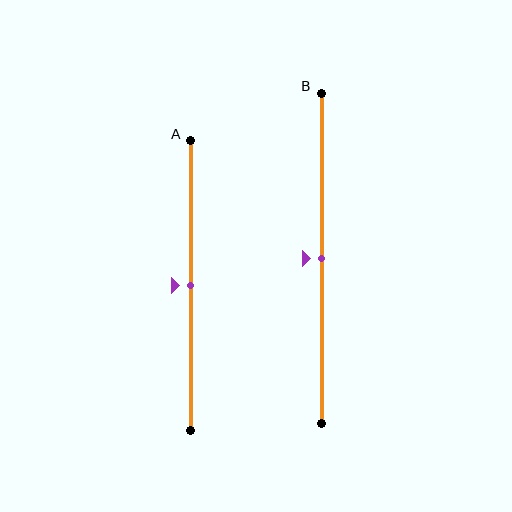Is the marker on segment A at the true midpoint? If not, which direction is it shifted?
Yes, the marker on segment A is at the true midpoint.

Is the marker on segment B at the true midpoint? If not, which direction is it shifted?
Yes, the marker on segment B is at the true midpoint.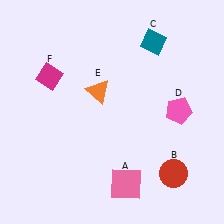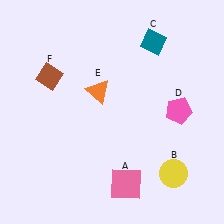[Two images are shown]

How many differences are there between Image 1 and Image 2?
There are 2 differences between the two images.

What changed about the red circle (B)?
In Image 1, B is red. In Image 2, it changed to yellow.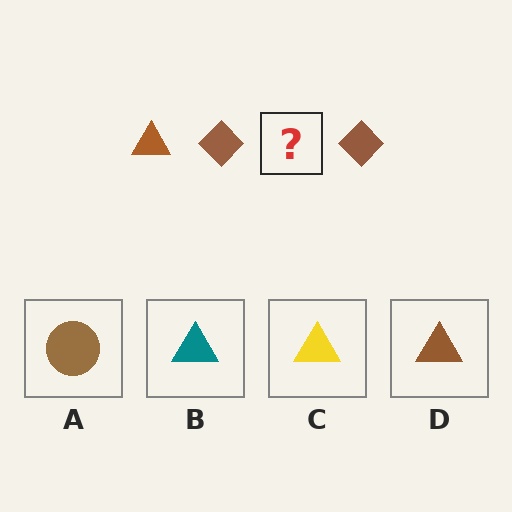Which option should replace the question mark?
Option D.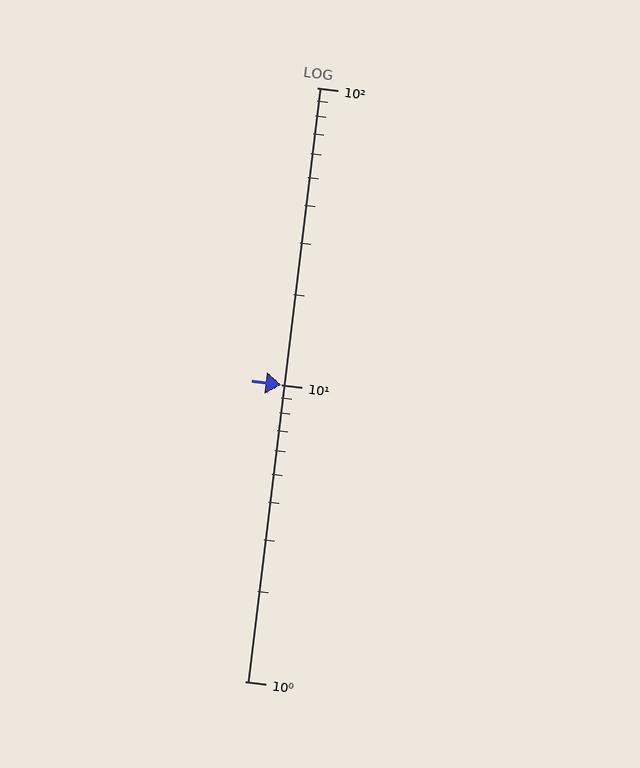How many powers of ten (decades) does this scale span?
The scale spans 2 decades, from 1 to 100.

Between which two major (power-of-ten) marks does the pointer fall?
The pointer is between 10 and 100.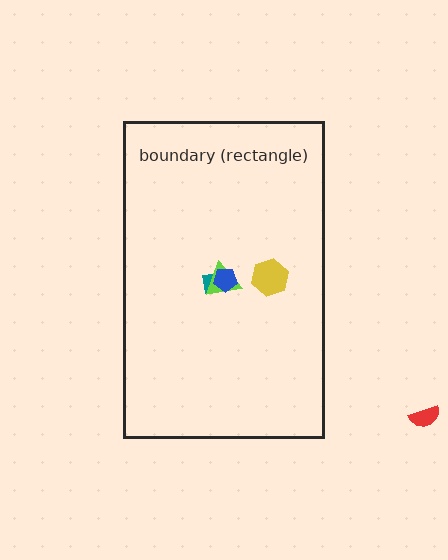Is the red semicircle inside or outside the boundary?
Outside.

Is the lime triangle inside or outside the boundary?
Inside.